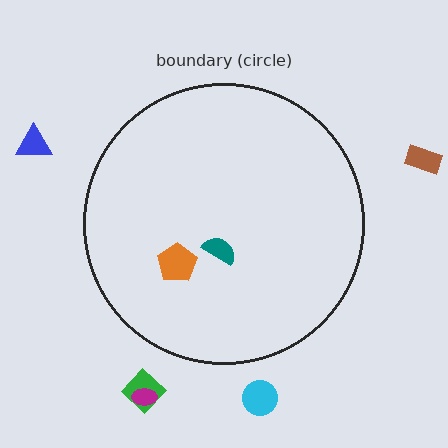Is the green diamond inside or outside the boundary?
Outside.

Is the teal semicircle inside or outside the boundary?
Inside.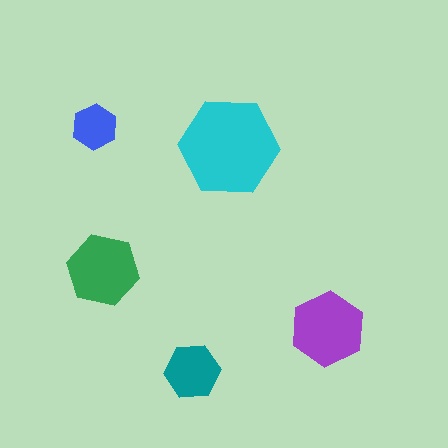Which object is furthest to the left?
The blue hexagon is leftmost.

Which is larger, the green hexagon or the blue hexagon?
The green one.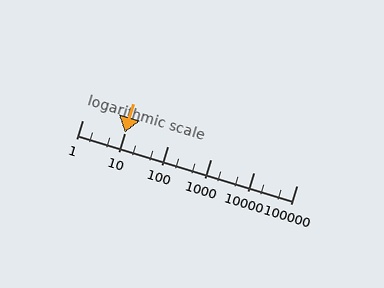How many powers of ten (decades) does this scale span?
The scale spans 5 decades, from 1 to 100000.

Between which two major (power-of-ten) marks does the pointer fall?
The pointer is between 10 and 100.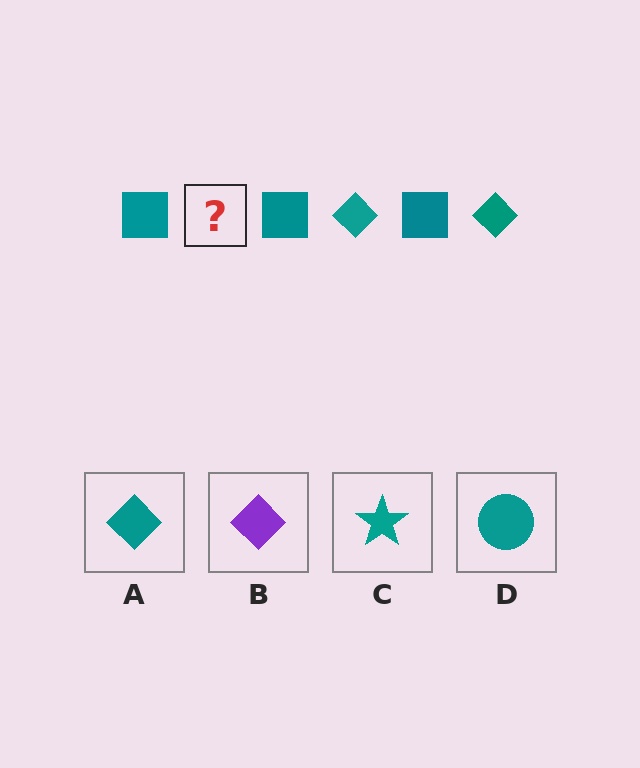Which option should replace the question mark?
Option A.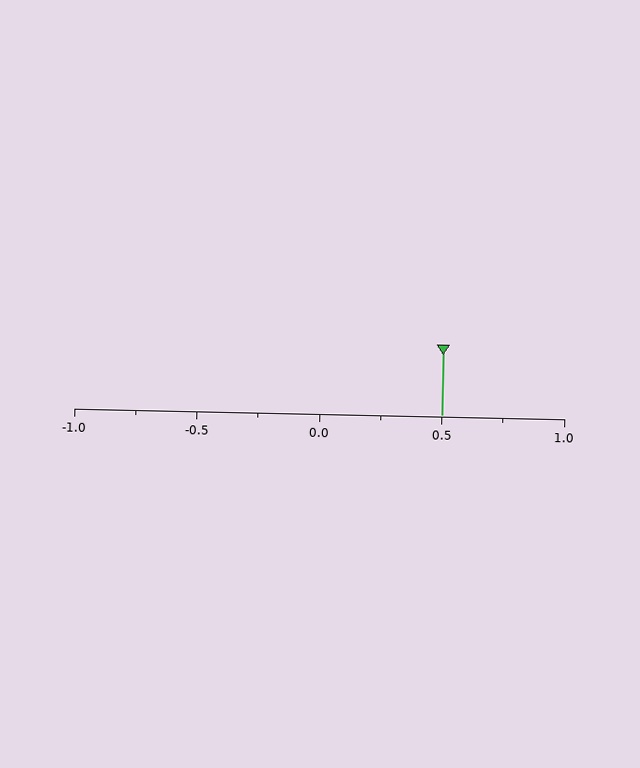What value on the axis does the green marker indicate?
The marker indicates approximately 0.5.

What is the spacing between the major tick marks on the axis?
The major ticks are spaced 0.5 apart.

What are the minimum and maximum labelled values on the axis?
The axis runs from -1.0 to 1.0.